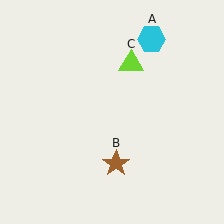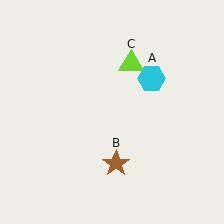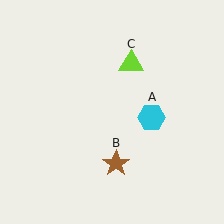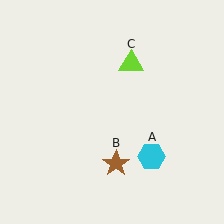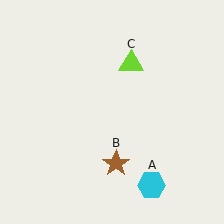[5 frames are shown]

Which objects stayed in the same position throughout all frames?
Brown star (object B) and lime triangle (object C) remained stationary.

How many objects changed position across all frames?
1 object changed position: cyan hexagon (object A).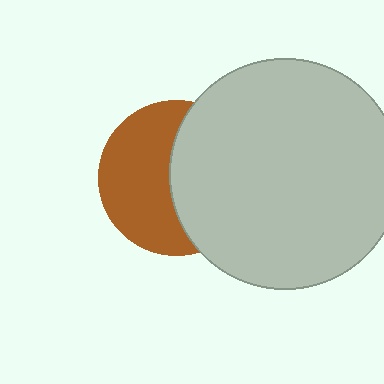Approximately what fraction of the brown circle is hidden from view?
Roughly 49% of the brown circle is hidden behind the light gray circle.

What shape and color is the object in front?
The object in front is a light gray circle.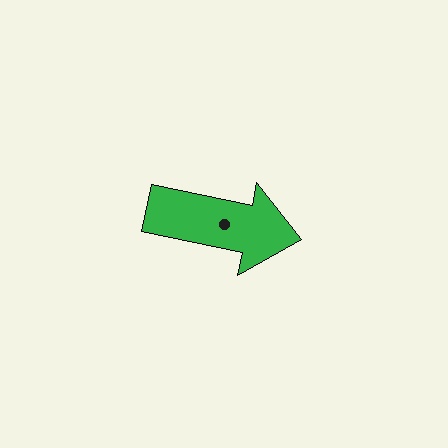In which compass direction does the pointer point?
East.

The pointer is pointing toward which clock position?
Roughly 3 o'clock.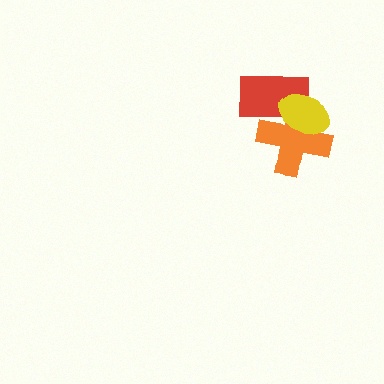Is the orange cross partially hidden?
Yes, it is partially covered by another shape.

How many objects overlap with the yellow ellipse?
2 objects overlap with the yellow ellipse.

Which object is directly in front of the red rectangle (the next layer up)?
The orange cross is directly in front of the red rectangle.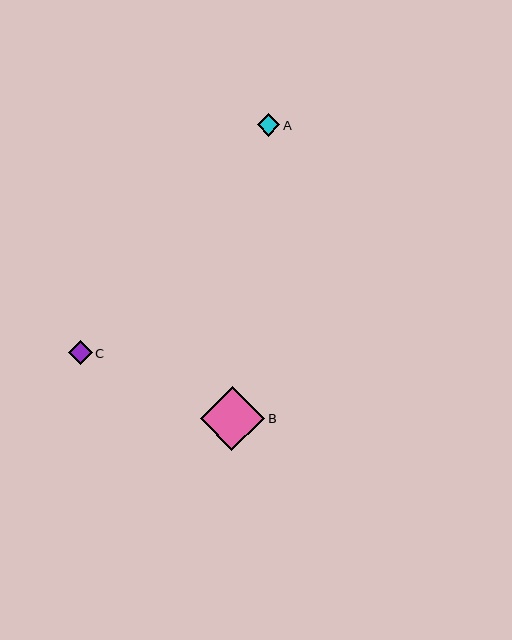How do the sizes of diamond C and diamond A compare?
Diamond C and diamond A are approximately the same size.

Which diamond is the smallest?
Diamond A is the smallest with a size of approximately 22 pixels.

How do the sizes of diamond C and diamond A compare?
Diamond C and diamond A are approximately the same size.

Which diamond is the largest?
Diamond B is the largest with a size of approximately 64 pixels.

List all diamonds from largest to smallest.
From largest to smallest: B, C, A.